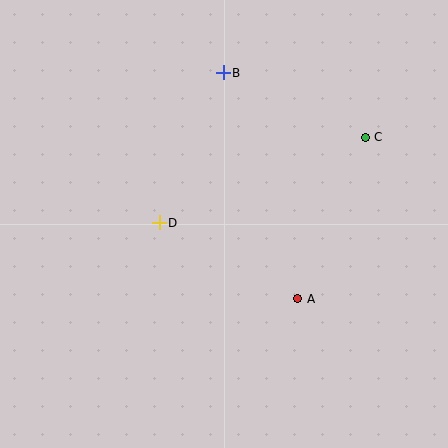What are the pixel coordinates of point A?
Point A is at (298, 299).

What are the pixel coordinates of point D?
Point D is at (159, 223).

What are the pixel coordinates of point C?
Point C is at (365, 137).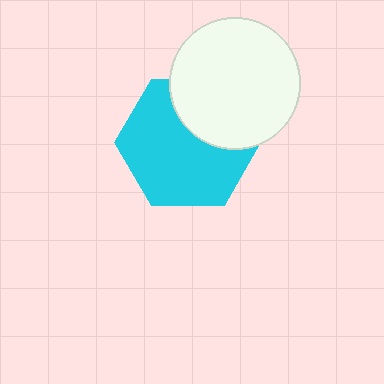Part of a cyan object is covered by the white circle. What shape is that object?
It is a hexagon.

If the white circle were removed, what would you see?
You would see the complete cyan hexagon.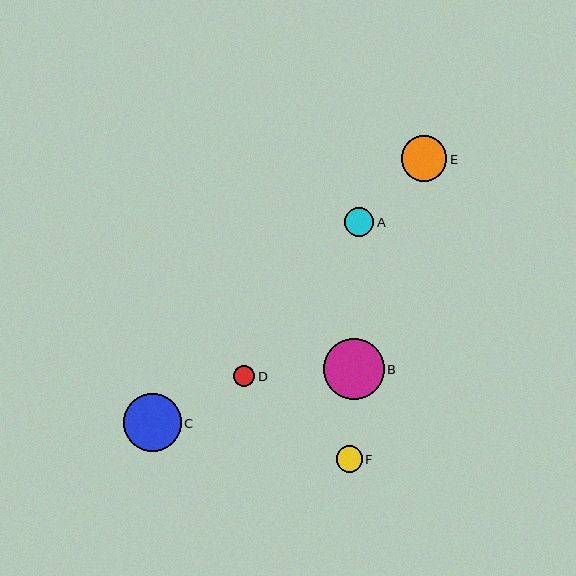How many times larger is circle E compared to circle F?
Circle E is approximately 1.8 times the size of circle F.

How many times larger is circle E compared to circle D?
Circle E is approximately 2.1 times the size of circle D.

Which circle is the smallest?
Circle D is the smallest with a size of approximately 22 pixels.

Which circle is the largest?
Circle B is the largest with a size of approximately 61 pixels.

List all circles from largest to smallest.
From largest to smallest: B, C, E, A, F, D.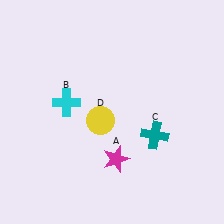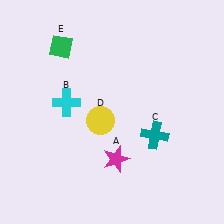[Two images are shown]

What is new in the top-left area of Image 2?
A green diamond (E) was added in the top-left area of Image 2.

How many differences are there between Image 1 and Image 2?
There is 1 difference between the two images.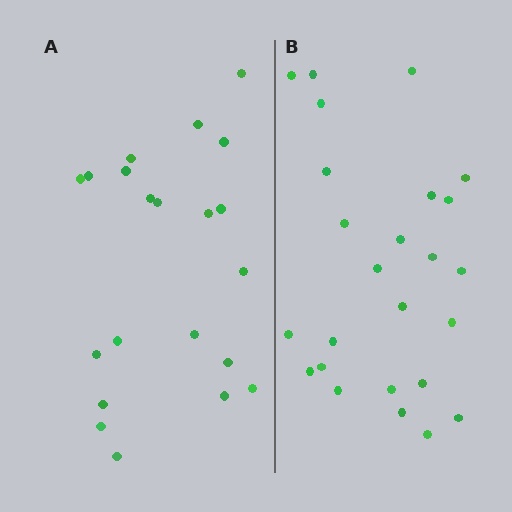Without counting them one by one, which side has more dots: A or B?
Region B (the right region) has more dots.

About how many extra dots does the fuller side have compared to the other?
Region B has about 4 more dots than region A.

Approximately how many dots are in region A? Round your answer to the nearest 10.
About 20 dots. (The exact count is 21, which rounds to 20.)